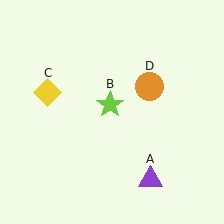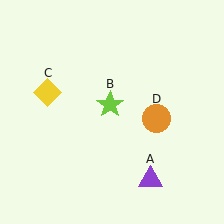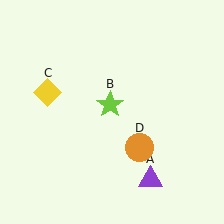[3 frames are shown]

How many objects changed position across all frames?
1 object changed position: orange circle (object D).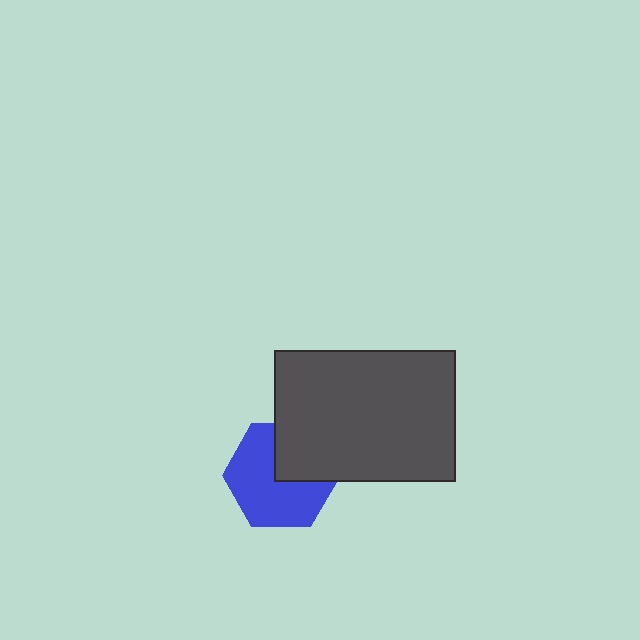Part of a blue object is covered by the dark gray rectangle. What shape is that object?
It is a hexagon.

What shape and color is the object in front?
The object in front is a dark gray rectangle.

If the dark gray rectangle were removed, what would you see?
You would see the complete blue hexagon.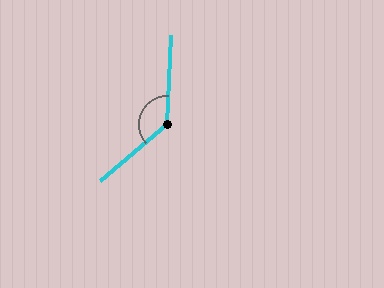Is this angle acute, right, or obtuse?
It is obtuse.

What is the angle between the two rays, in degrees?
Approximately 133 degrees.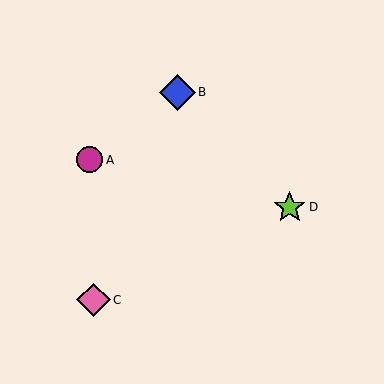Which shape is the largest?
The blue diamond (labeled B) is the largest.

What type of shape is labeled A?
Shape A is a magenta circle.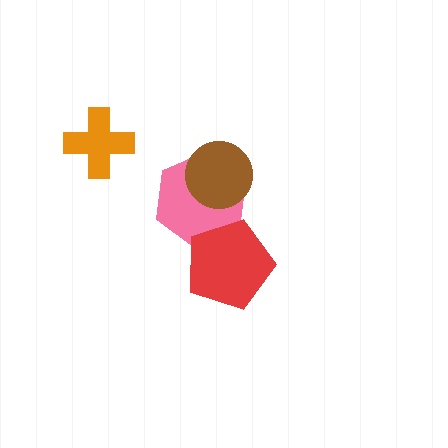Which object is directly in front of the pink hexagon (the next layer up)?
The brown circle is directly in front of the pink hexagon.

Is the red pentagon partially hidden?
No, no other shape covers it.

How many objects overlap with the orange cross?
0 objects overlap with the orange cross.